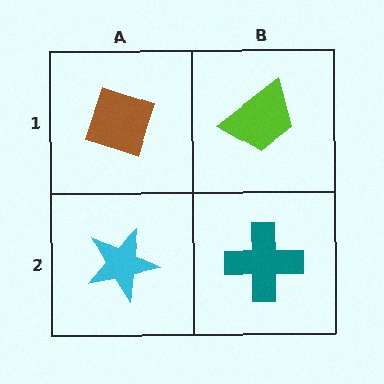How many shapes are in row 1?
2 shapes.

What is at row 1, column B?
A lime trapezoid.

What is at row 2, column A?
A cyan star.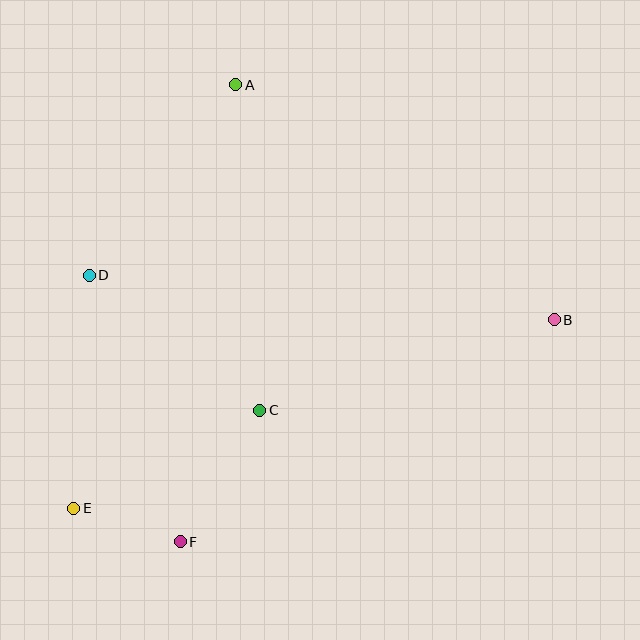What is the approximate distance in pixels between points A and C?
The distance between A and C is approximately 326 pixels.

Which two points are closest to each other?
Points E and F are closest to each other.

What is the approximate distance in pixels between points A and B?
The distance between A and B is approximately 396 pixels.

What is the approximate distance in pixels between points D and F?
The distance between D and F is approximately 282 pixels.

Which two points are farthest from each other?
Points B and E are farthest from each other.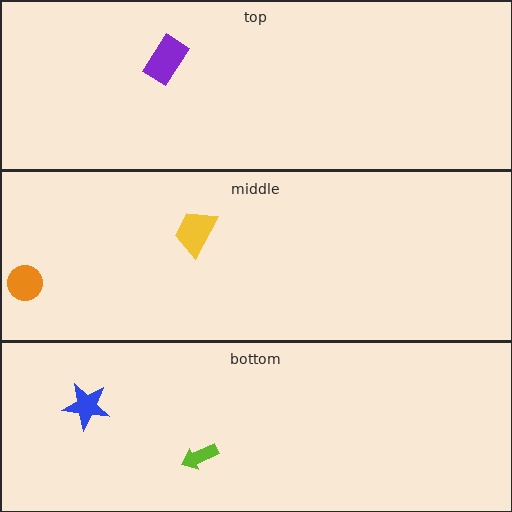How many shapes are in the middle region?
2.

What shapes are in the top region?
The purple rectangle.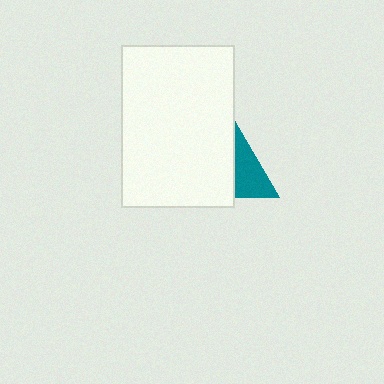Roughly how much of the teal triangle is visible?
A small part of it is visible (roughly 32%).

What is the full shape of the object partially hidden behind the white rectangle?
The partially hidden object is a teal triangle.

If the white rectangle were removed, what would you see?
You would see the complete teal triangle.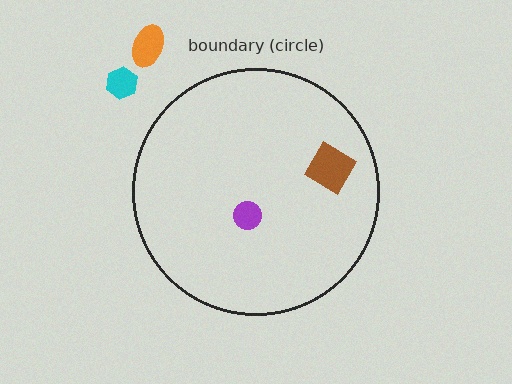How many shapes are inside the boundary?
2 inside, 2 outside.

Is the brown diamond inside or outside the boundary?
Inside.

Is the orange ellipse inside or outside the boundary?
Outside.